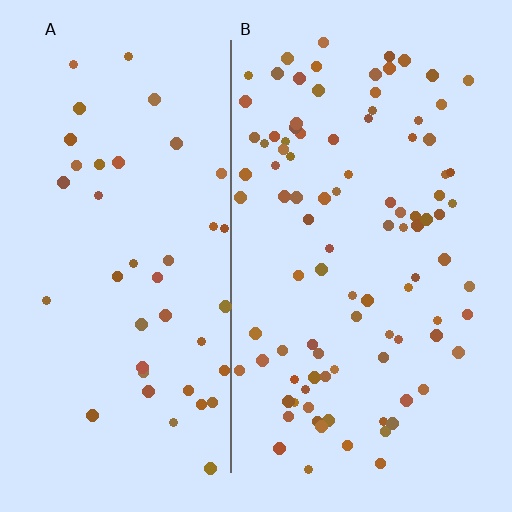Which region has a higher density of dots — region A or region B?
B (the right).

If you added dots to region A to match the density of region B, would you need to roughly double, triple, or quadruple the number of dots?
Approximately double.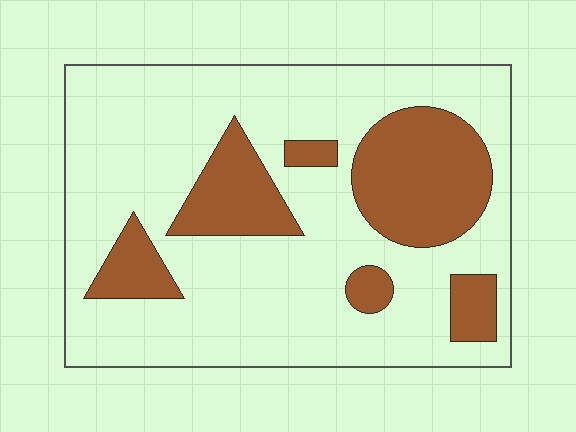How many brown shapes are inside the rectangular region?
6.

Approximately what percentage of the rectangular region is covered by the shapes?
Approximately 25%.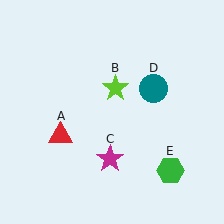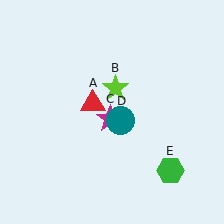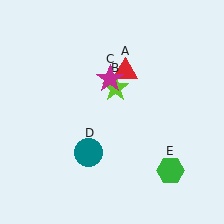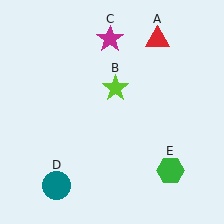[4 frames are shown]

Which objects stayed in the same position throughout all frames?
Lime star (object B) and green hexagon (object E) remained stationary.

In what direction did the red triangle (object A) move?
The red triangle (object A) moved up and to the right.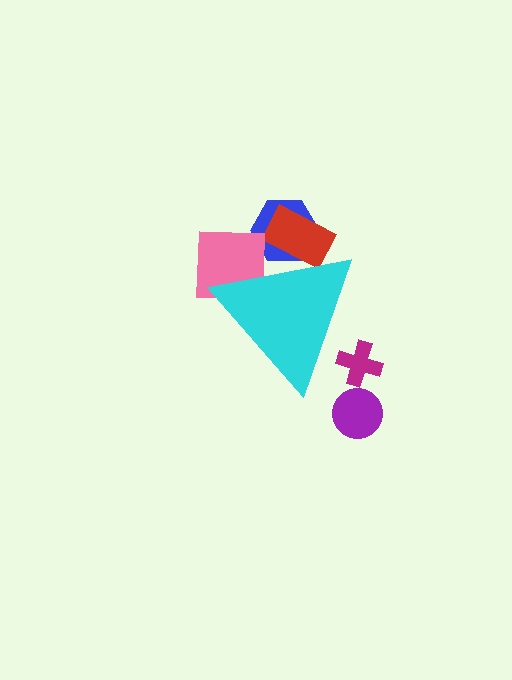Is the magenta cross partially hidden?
Yes, the magenta cross is partially hidden behind the cyan triangle.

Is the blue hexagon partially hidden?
Yes, the blue hexagon is partially hidden behind the cyan triangle.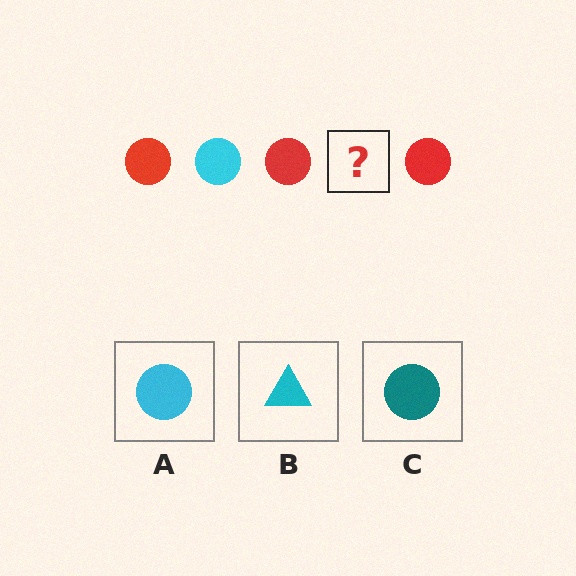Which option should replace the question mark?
Option A.